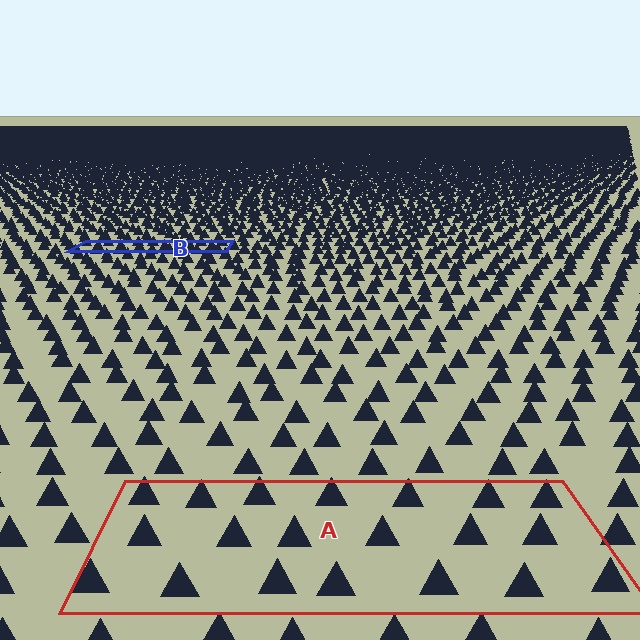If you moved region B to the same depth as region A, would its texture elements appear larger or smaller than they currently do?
They would appear larger. At a closer depth, the same texture elements are projected at a bigger on-screen size.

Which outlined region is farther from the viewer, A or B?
Region B is farther from the viewer — the texture elements inside it appear smaller and more densely packed.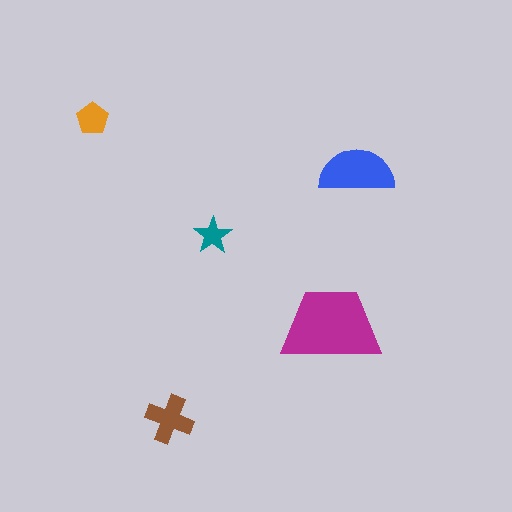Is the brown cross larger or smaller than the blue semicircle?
Smaller.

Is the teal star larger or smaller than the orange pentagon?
Smaller.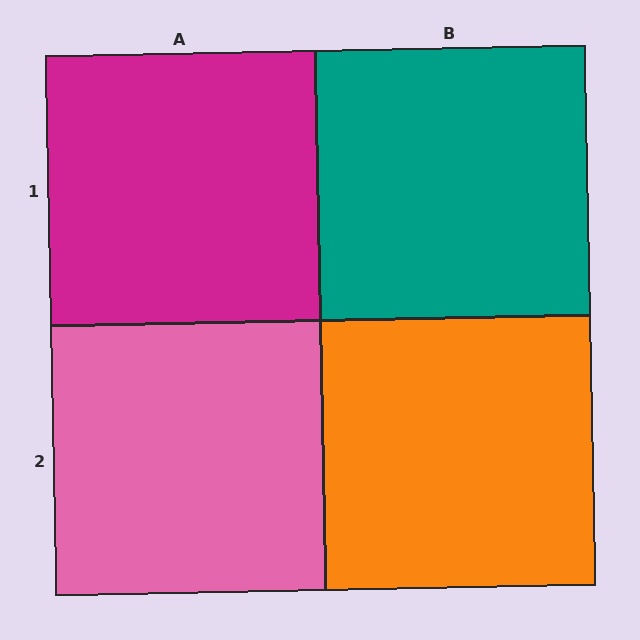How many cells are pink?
1 cell is pink.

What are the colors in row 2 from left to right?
Pink, orange.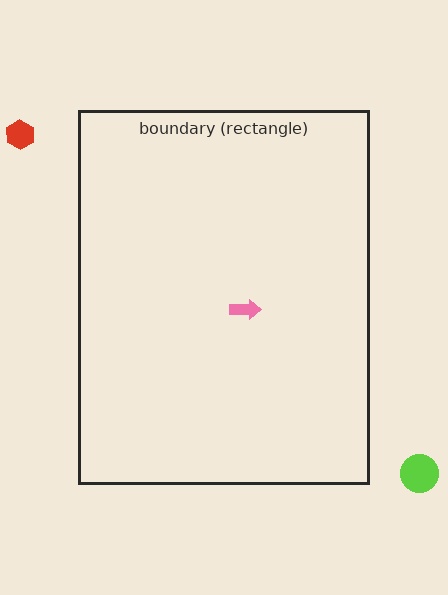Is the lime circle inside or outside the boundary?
Outside.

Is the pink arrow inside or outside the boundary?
Inside.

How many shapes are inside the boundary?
1 inside, 2 outside.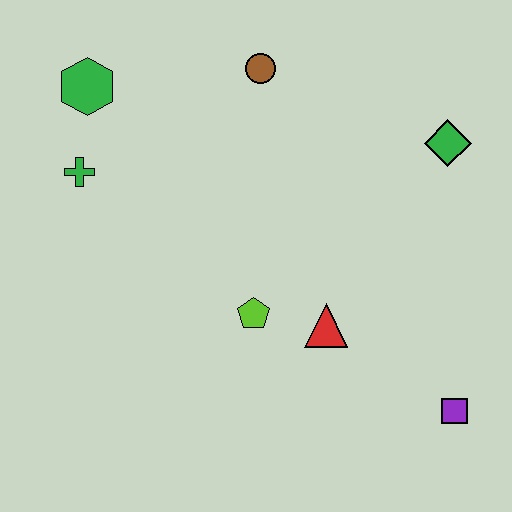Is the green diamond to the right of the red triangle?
Yes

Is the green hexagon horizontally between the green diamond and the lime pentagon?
No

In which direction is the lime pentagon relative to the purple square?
The lime pentagon is to the left of the purple square.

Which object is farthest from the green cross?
The purple square is farthest from the green cross.